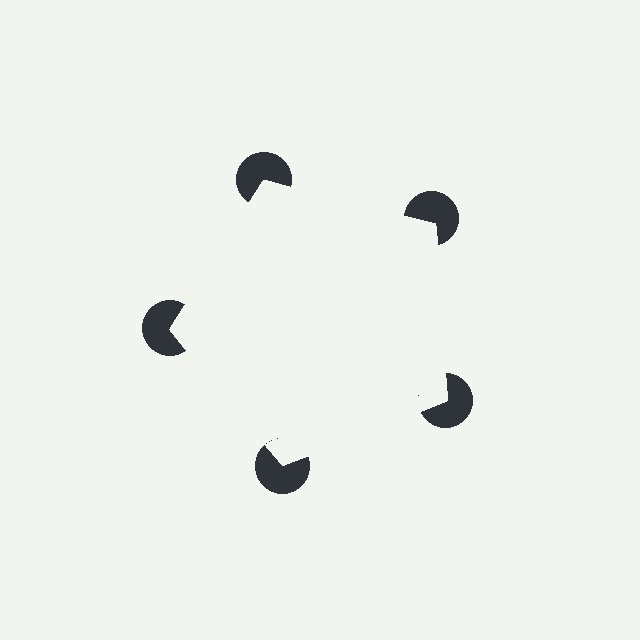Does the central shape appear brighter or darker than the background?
It typically appears slightly brighter than the background, even though no actual brightness change is drawn.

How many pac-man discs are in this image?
There are 5 — one at each vertex of the illusory pentagon.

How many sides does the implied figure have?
5 sides.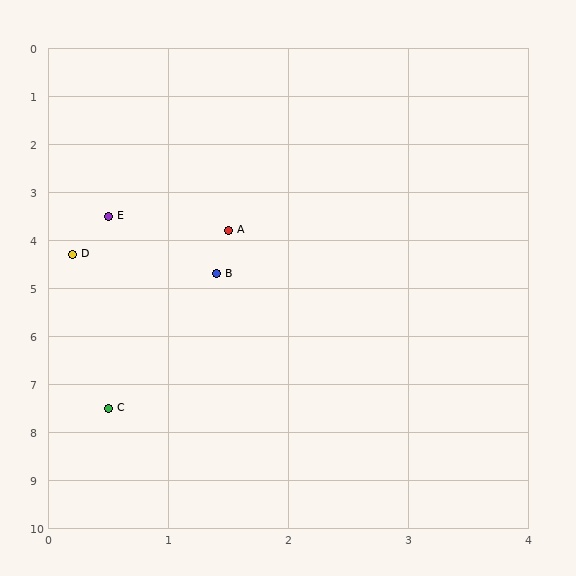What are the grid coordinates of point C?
Point C is at approximately (0.5, 7.5).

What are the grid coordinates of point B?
Point B is at approximately (1.4, 4.7).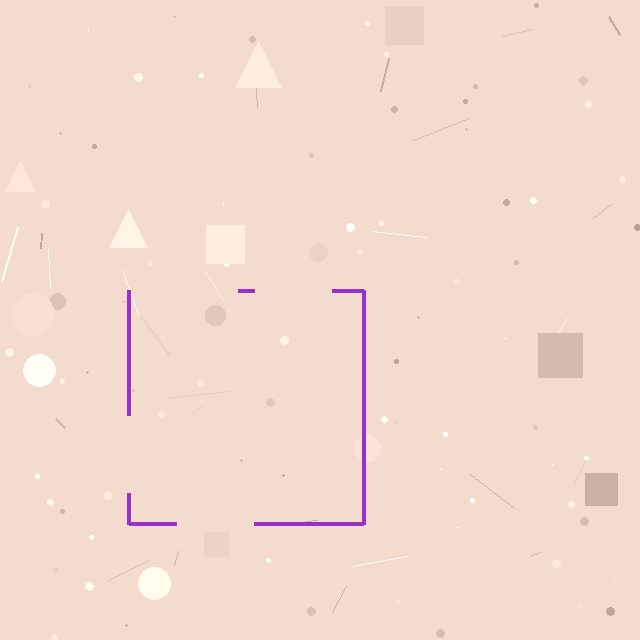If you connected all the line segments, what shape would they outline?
They would outline a square.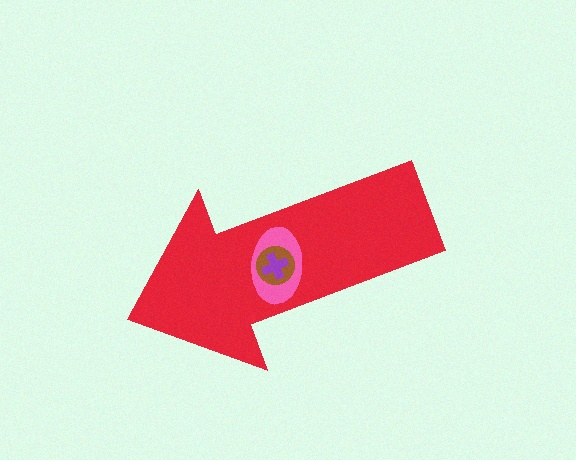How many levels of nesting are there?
4.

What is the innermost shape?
The purple cross.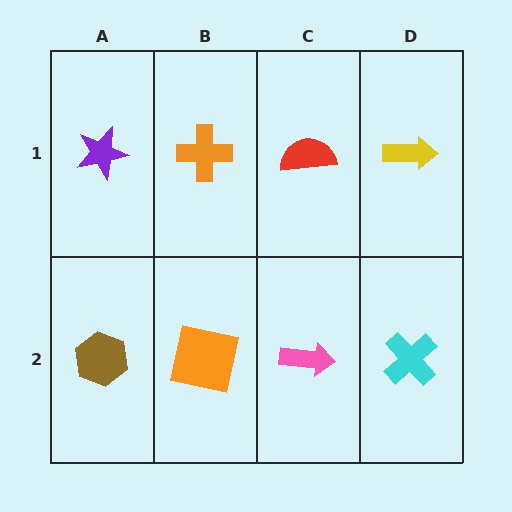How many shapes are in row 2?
4 shapes.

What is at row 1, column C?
A red semicircle.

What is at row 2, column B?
An orange square.